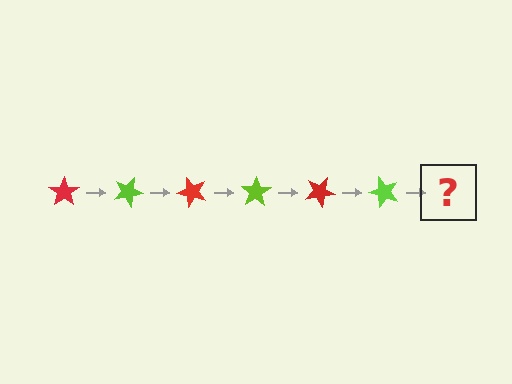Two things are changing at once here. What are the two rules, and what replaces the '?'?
The two rules are that it rotates 25 degrees each step and the color cycles through red and lime. The '?' should be a red star, rotated 150 degrees from the start.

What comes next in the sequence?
The next element should be a red star, rotated 150 degrees from the start.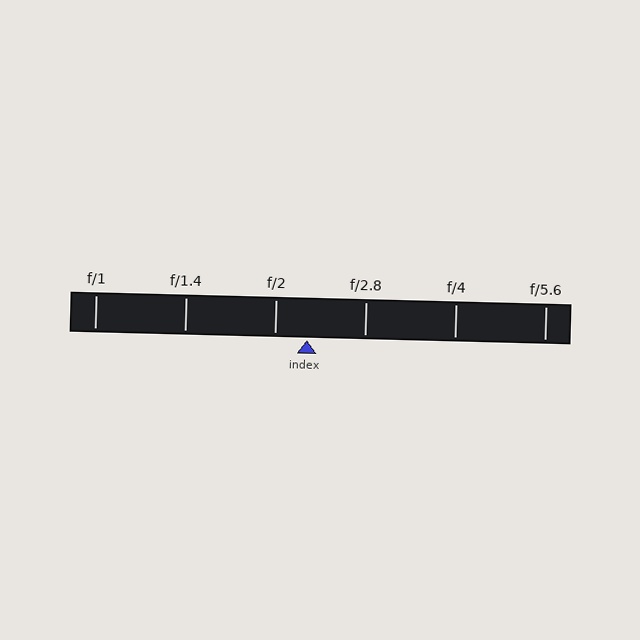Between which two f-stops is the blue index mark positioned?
The index mark is between f/2 and f/2.8.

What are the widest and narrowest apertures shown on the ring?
The widest aperture shown is f/1 and the narrowest is f/5.6.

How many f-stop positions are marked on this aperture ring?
There are 6 f-stop positions marked.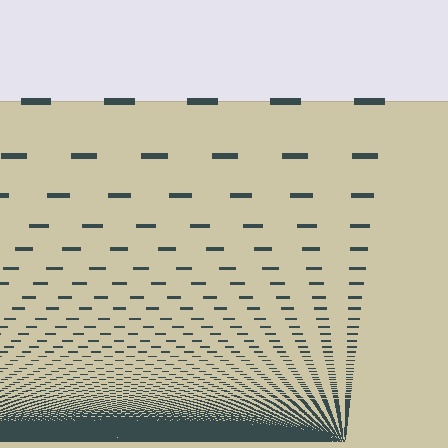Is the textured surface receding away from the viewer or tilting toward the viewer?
The surface appears to tilt toward the viewer. Texture elements get larger and sparser toward the top.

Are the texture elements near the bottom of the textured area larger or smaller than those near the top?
Smaller. The gradient is inverted — elements near the bottom are smaller and denser.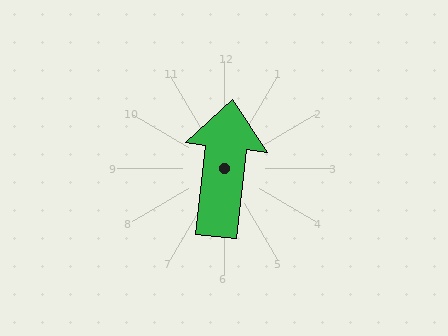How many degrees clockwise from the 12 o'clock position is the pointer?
Approximately 7 degrees.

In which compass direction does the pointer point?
North.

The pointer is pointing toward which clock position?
Roughly 12 o'clock.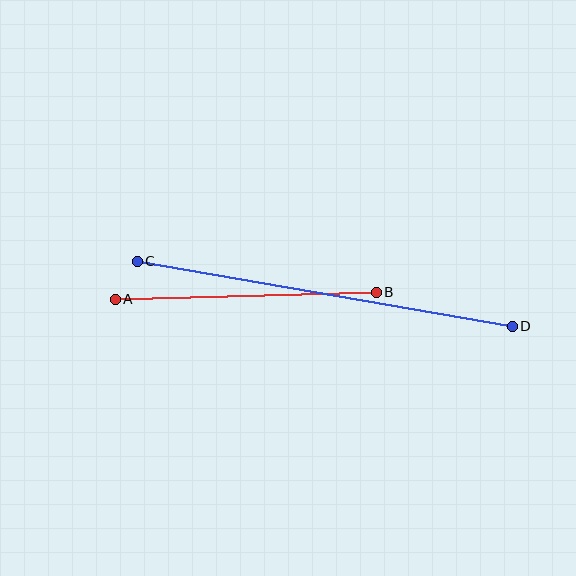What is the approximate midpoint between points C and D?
The midpoint is at approximately (325, 294) pixels.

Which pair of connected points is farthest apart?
Points C and D are farthest apart.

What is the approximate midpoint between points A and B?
The midpoint is at approximately (246, 296) pixels.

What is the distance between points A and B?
The distance is approximately 261 pixels.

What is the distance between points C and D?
The distance is approximately 381 pixels.